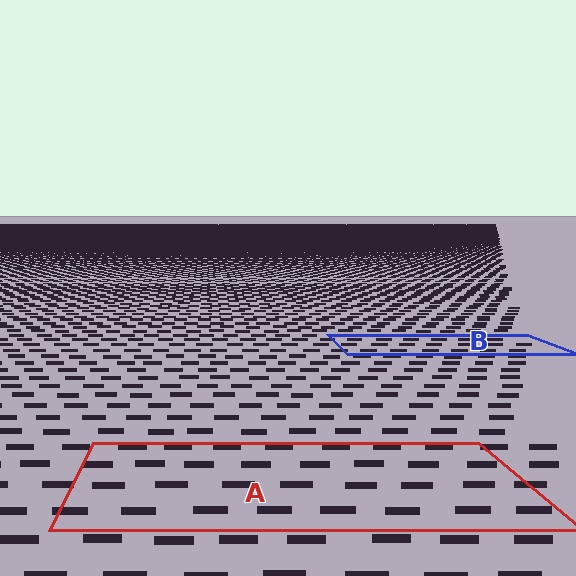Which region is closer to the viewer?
Region A is closer. The texture elements there are larger and more spread out.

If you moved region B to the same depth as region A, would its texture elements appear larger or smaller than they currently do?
They would appear larger. At a closer depth, the same texture elements are projected at a bigger on-screen size.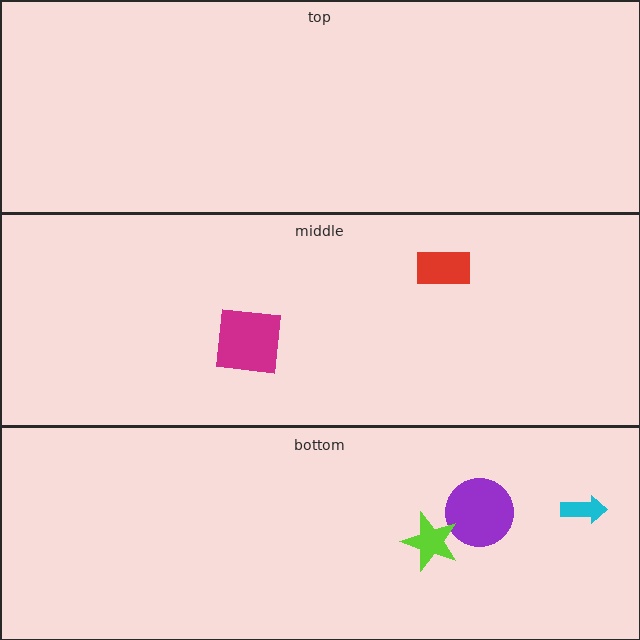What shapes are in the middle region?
The red rectangle, the magenta square.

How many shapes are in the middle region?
2.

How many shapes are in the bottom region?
3.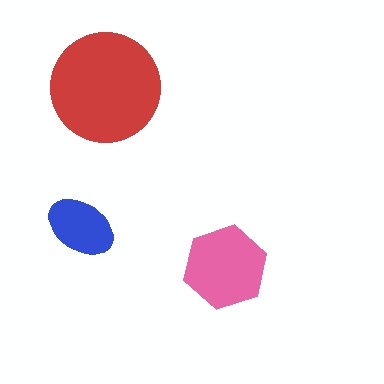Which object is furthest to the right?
The pink hexagon is rightmost.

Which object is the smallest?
The blue ellipse.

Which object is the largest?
The red circle.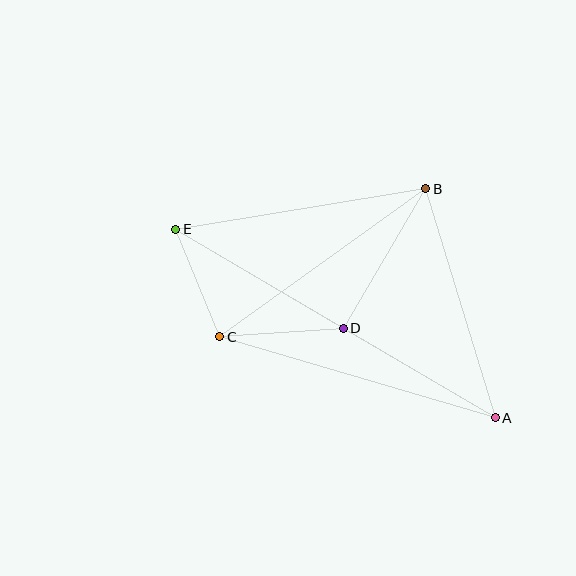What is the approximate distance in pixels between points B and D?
The distance between B and D is approximately 162 pixels.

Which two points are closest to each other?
Points C and E are closest to each other.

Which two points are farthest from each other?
Points A and E are farthest from each other.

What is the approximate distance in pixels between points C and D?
The distance between C and D is approximately 124 pixels.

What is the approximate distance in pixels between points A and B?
The distance between A and B is approximately 239 pixels.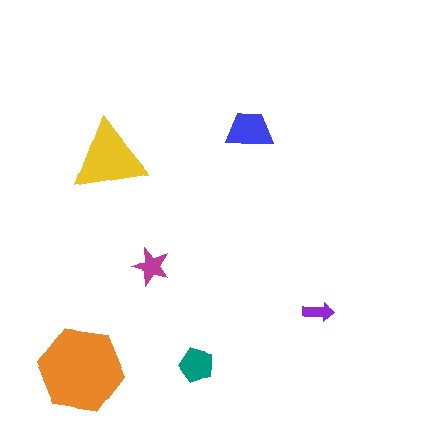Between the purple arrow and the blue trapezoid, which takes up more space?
The blue trapezoid.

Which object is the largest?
The orange hexagon.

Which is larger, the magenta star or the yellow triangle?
The yellow triangle.